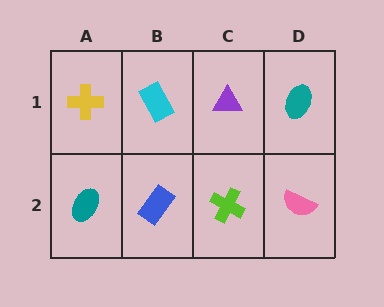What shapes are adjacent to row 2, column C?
A purple triangle (row 1, column C), a blue rectangle (row 2, column B), a pink semicircle (row 2, column D).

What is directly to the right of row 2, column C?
A pink semicircle.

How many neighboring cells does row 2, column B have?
3.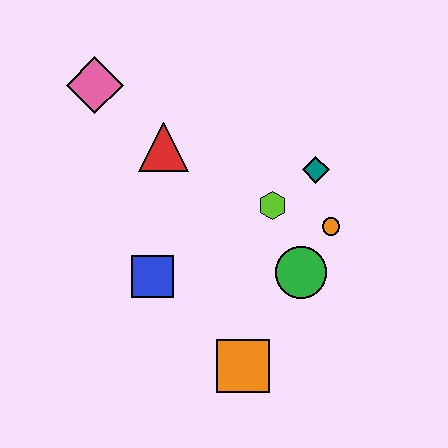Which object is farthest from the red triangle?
The orange square is farthest from the red triangle.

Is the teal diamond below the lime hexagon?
No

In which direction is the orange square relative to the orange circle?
The orange square is below the orange circle.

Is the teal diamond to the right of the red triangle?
Yes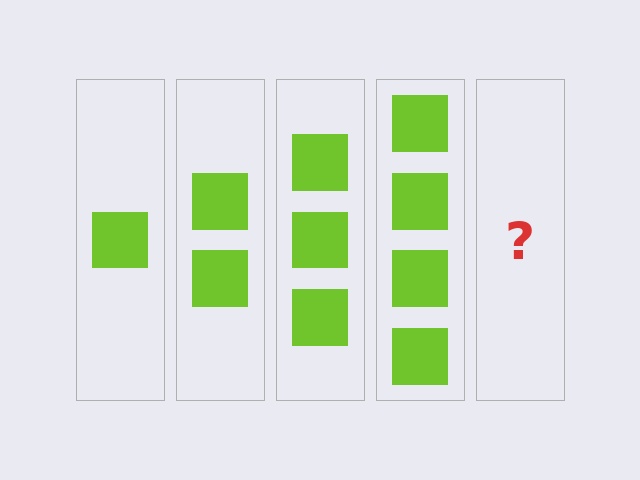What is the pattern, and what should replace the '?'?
The pattern is that each step adds one more square. The '?' should be 5 squares.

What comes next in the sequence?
The next element should be 5 squares.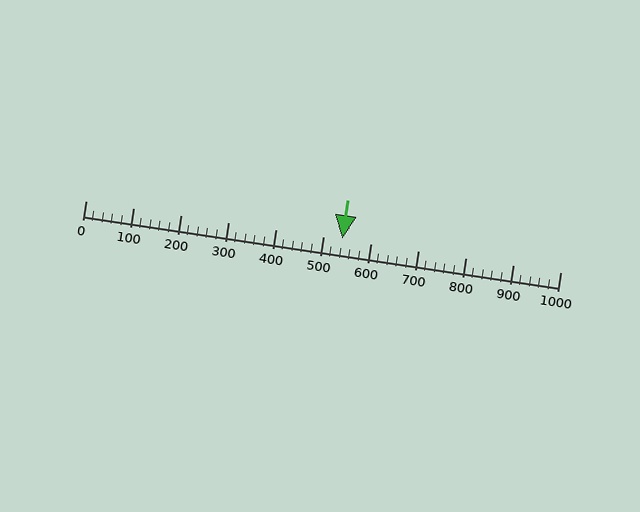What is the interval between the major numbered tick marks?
The major tick marks are spaced 100 units apart.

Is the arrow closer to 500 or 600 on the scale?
The arrow is closer to 500.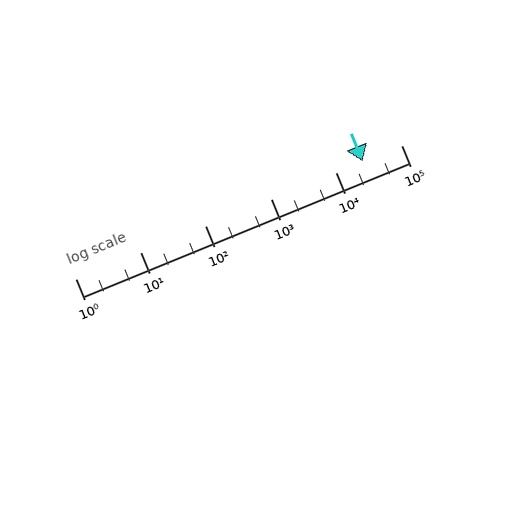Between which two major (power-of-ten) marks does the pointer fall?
The pointer is between 10000 and 100000.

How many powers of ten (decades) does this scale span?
The scale spans 5 decades, from 1 to 100000.